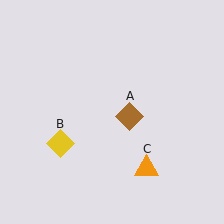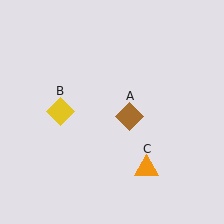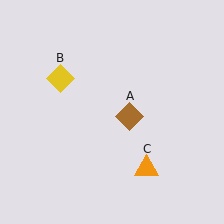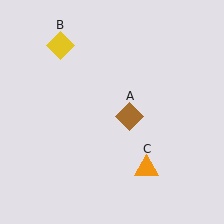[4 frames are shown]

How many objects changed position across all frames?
1 object changed position: yellow diamond (object B).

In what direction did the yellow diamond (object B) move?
The yellow diamond (object B) moved up.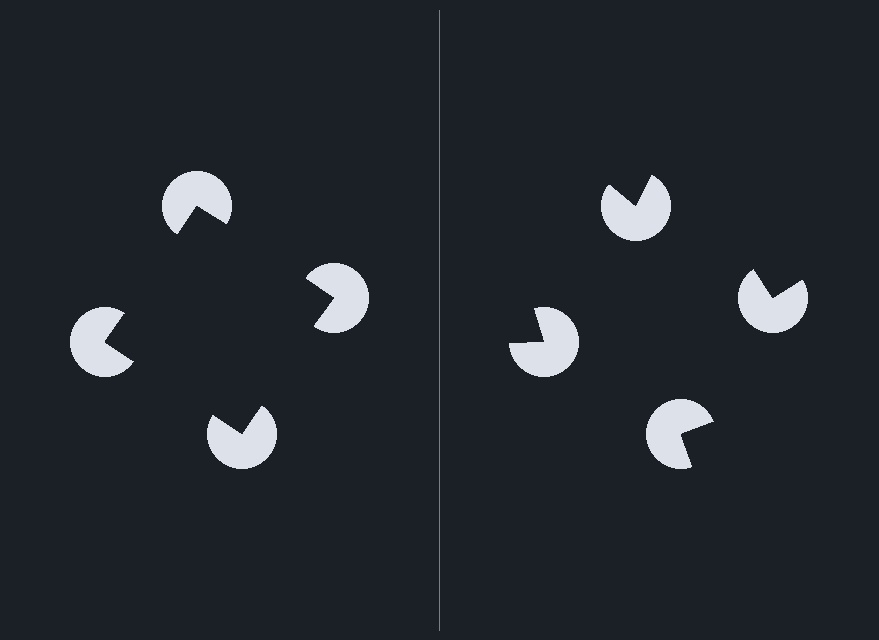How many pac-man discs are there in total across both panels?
8 — 4 on each side.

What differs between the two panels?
The pac-man discs are positioned identically on both sides; only the wedge orientations differ. On the left they align to a square; on the right they are misaligned.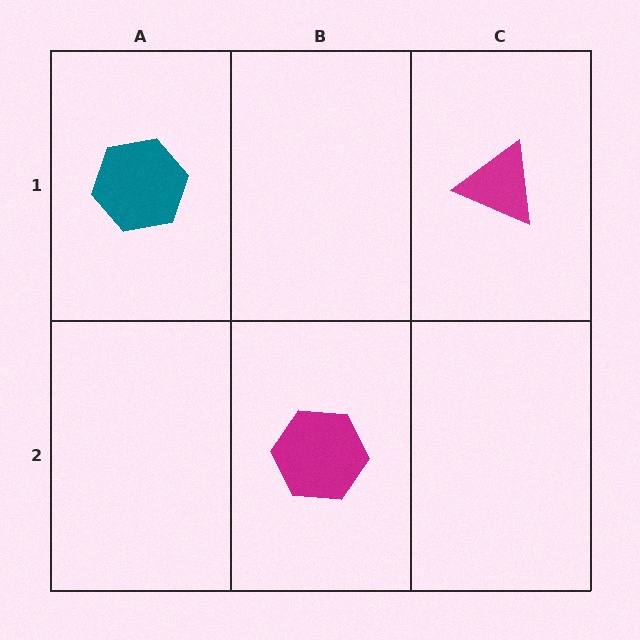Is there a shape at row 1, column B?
No, that cell is empty.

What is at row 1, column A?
A teal hexagon.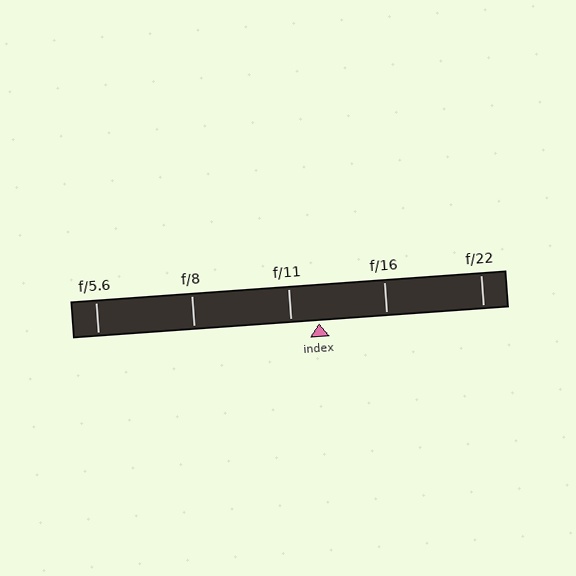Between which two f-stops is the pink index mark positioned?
The index mark is between f/11 and f/16.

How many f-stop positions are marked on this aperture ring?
There are 5 f-stop positions marked.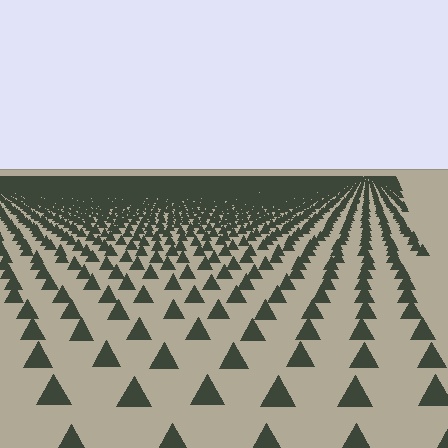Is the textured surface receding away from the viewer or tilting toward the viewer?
The surface is receding away from the viewer. Texture elements get smaller and denser toward the top.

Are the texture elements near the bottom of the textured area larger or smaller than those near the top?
Larger. Near the bottom, elements are closer to the viewer and appear at a bigger on-screen size.